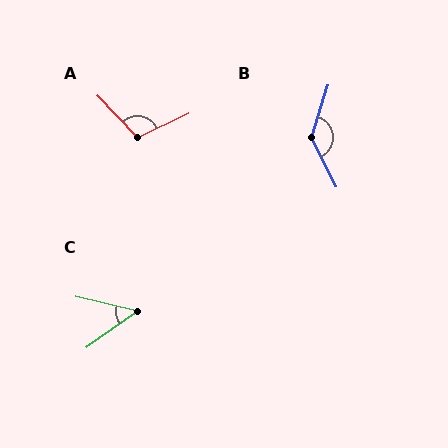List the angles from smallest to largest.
C (49°), A (108°), B (136°).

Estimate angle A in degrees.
Approximately 108 degrees.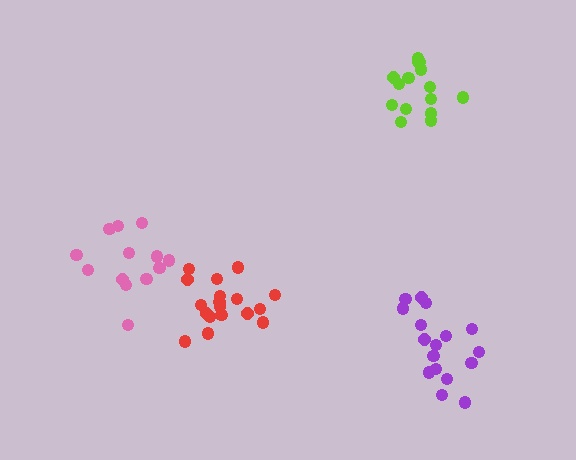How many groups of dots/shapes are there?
There are 4 groups.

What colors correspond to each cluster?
The clusters are colored: red, purple, pink, lime.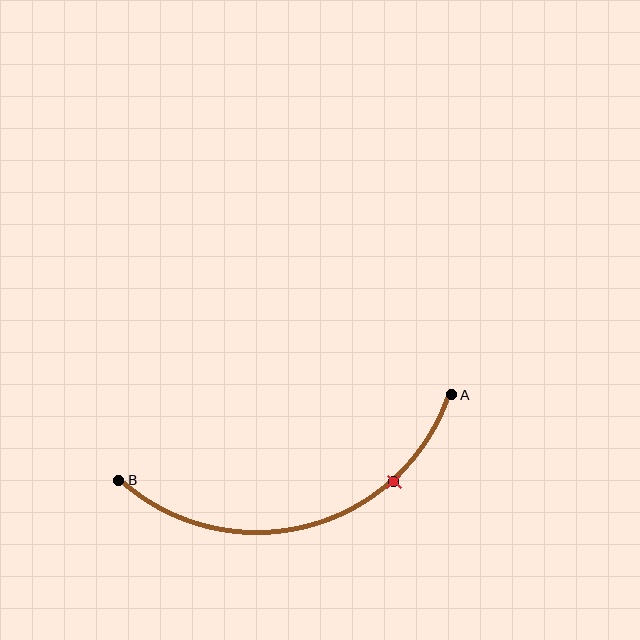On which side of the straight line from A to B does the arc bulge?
The arc bulges below the straight line connecting A and B.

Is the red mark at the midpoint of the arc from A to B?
No. The red mark lies on the arc but is closer to endpoint A. The arc midpoint would be at the point on the curve equidistant along the arc from both A and B.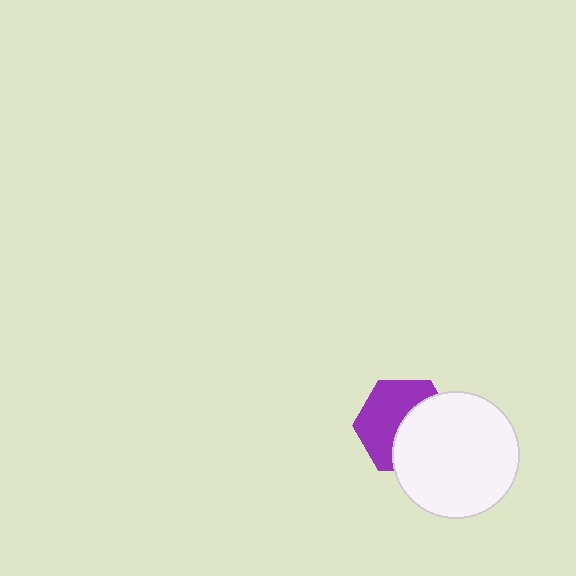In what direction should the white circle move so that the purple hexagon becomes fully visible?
The white circle should move toward the lower-right. That is the shortest direction to clear the overlap and leave the purple hexagon fully visible.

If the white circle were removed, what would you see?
You would see the complete purple hexagon.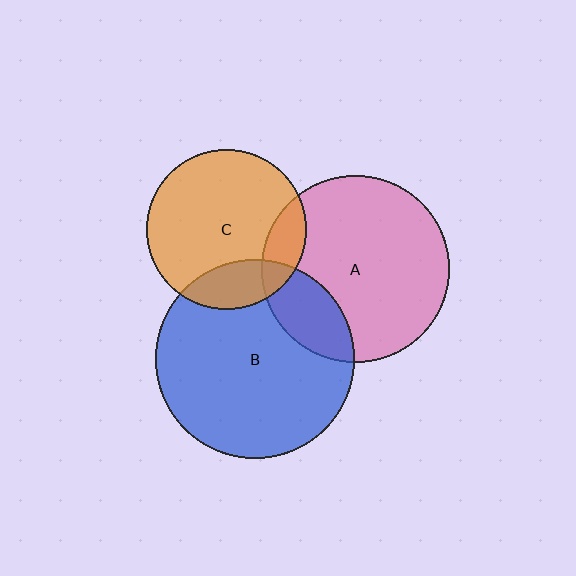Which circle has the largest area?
Circle B (blue).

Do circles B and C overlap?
Yes.